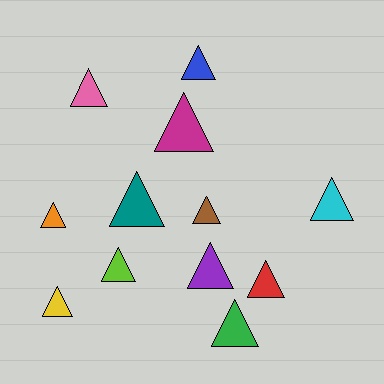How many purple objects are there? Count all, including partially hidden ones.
There is 1 purple object.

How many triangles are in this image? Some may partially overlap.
There are 12 triangles.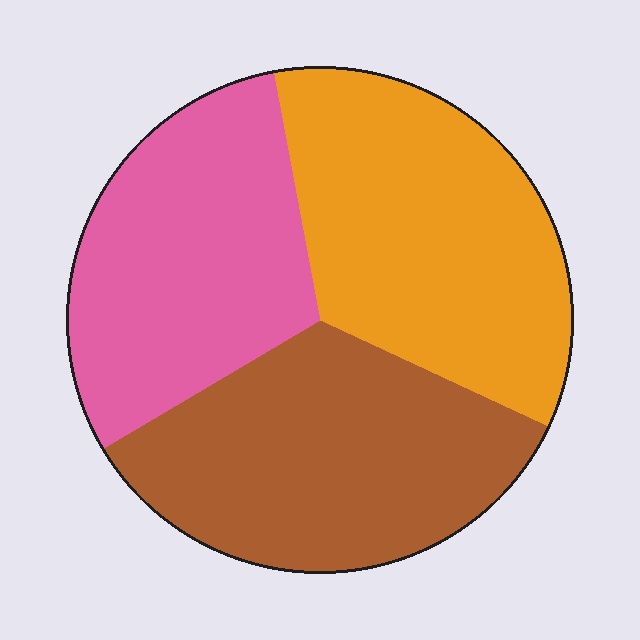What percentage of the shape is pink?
Pink covers 31% of the shape.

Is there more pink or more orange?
Orange.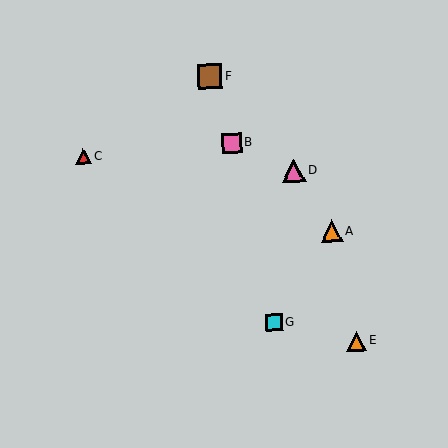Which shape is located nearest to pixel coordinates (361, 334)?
The orange triangle (labeled E) at (356, 341) is nearest to that location.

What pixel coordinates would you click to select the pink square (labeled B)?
Click at (232, 143) to select the pink square B.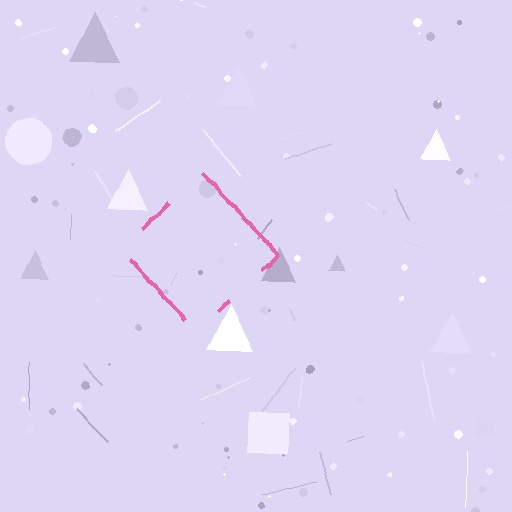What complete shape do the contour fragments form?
The contour fragments form a diamond.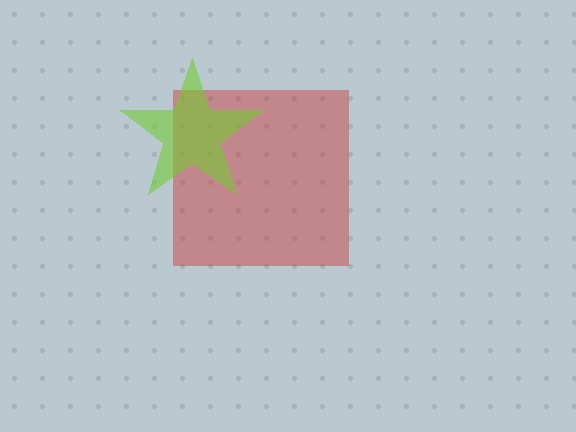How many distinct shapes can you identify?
There are 2 distinct shapes: a red square, a lime star.